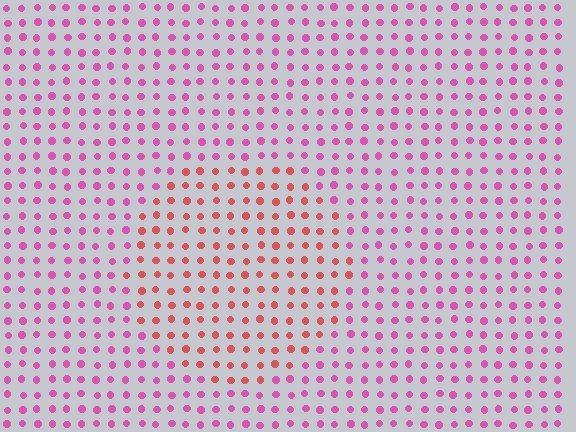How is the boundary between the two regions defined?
The boundary is defined purely by a slight shift in hue (about 40 degrees). Spacing, size, and orientation are identical on both sides.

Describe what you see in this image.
The image is filled with small pink elements in a uniform arrangement. A circle-shaped region is visible where the elements are tinted to a slightly different hue, forming a subtle color boundary.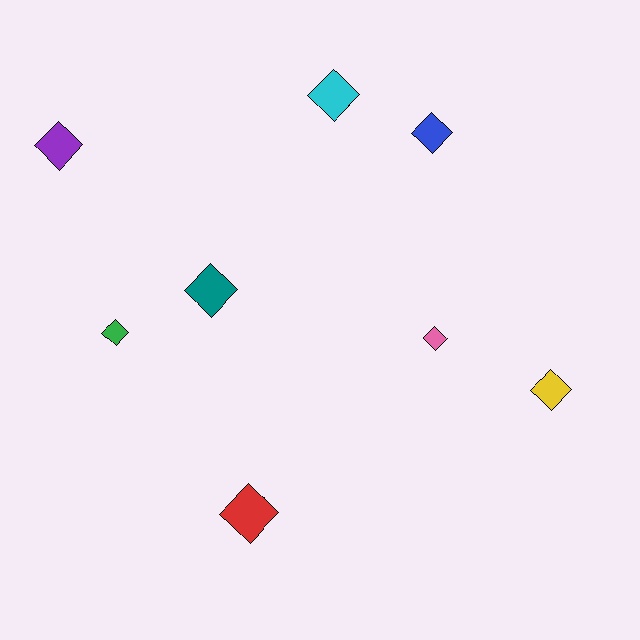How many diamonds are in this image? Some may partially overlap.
There are 8 diamonds.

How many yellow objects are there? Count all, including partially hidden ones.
There is 1 yellow object.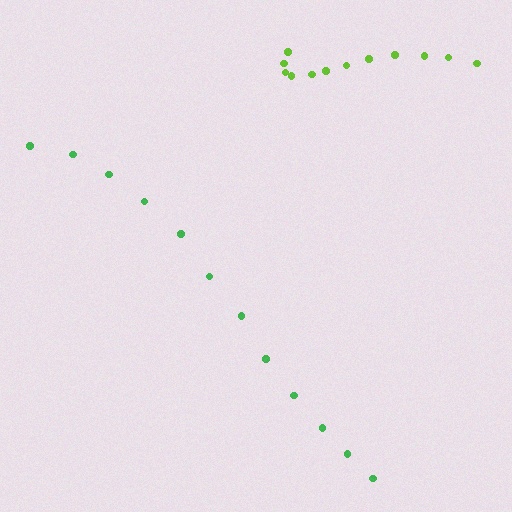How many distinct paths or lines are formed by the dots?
There are 2 distinct paths.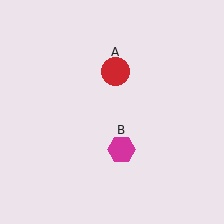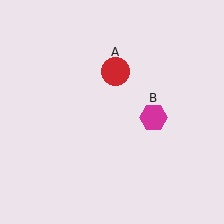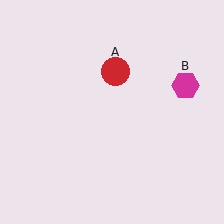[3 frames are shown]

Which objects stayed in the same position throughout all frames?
Red circle (object A) remained stationary.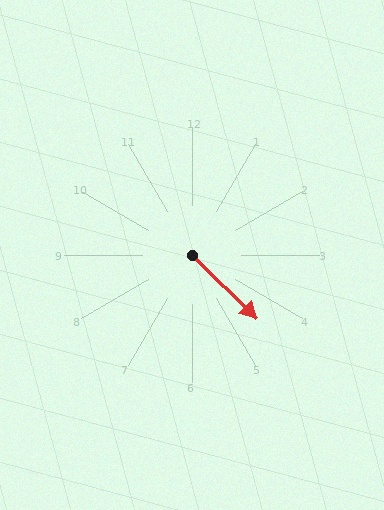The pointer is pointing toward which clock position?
Roughly 4 o'clock.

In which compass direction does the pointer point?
Southeast.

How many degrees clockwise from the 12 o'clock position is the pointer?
Approximately 135 degrees.